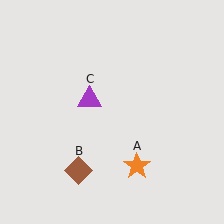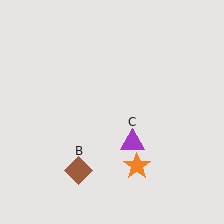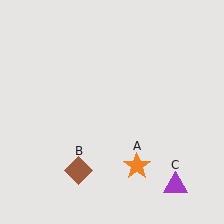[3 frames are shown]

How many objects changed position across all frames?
1 object changed position: purple triangle (object C).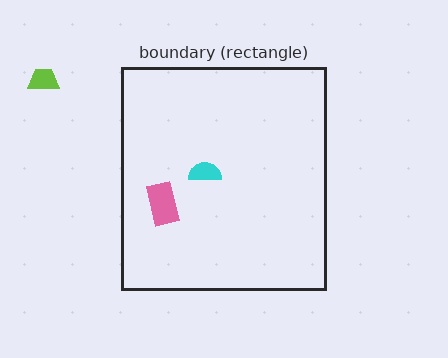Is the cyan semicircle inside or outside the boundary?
Inside.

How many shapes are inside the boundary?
2 inside, 1 outside.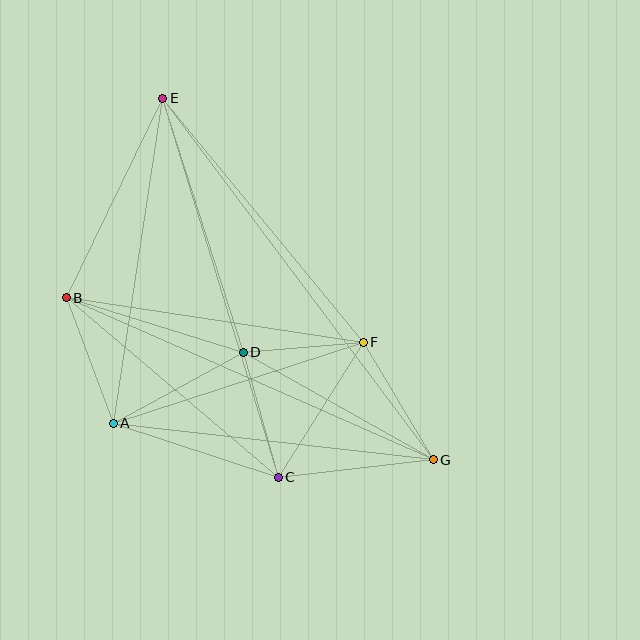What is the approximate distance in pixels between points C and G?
The distance between C and G is approximately 156 pixels.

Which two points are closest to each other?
Points D and F are closest to each other.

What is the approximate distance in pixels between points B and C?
The distance between B and C is approximately 278 pixels.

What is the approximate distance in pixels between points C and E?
The distance between C and E is approximately 396 pixels.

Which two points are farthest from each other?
Points E and G are farthest from each other.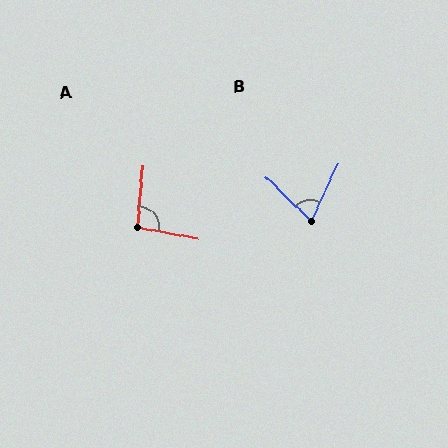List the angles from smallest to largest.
B (71°), A (96°).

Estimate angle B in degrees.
Approximately 71 degrees.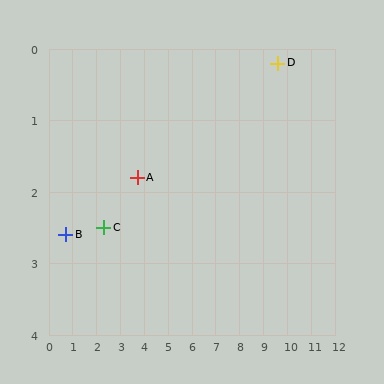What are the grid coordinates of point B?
Point B is at approximately (0.7, 2.6).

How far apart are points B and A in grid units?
Points B and A are about 3.1 grid units apart.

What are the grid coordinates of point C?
Point C is at approximately (2.3, 2.5).